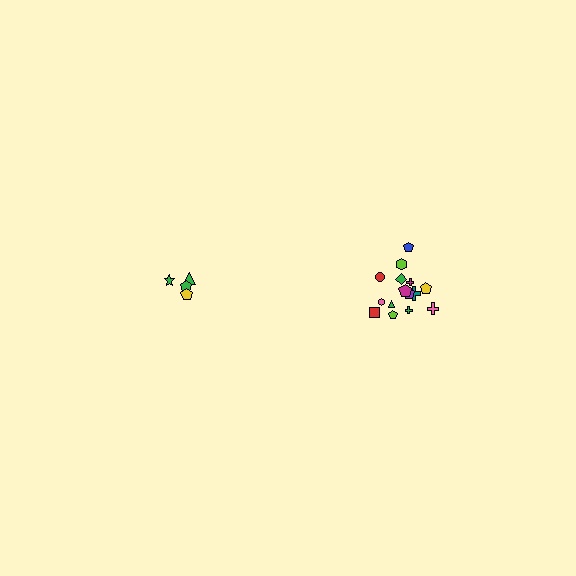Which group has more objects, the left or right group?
The right group.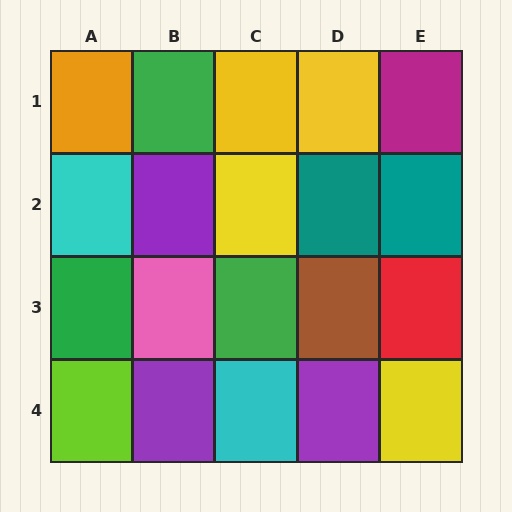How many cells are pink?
1 cell is pink.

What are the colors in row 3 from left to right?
Green, pink, green, brown, red.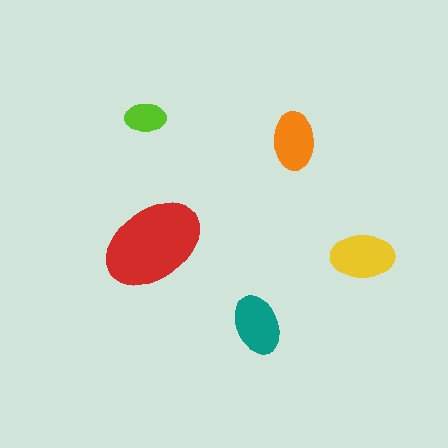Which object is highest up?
The lime ellipse is topmost.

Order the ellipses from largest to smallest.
the red one, the yellow one, the teal one, the orange one, the lime one.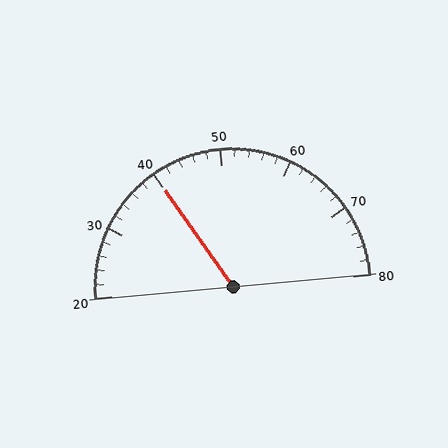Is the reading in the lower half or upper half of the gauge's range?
The reading is in the lower half of the range (20 to 80).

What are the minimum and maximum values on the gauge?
The gauge ranges from 20 to 80.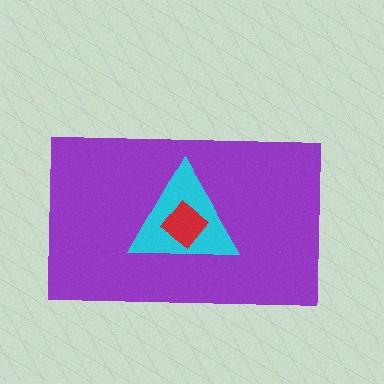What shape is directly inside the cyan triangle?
The red diamond.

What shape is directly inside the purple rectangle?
The cyan triangle.